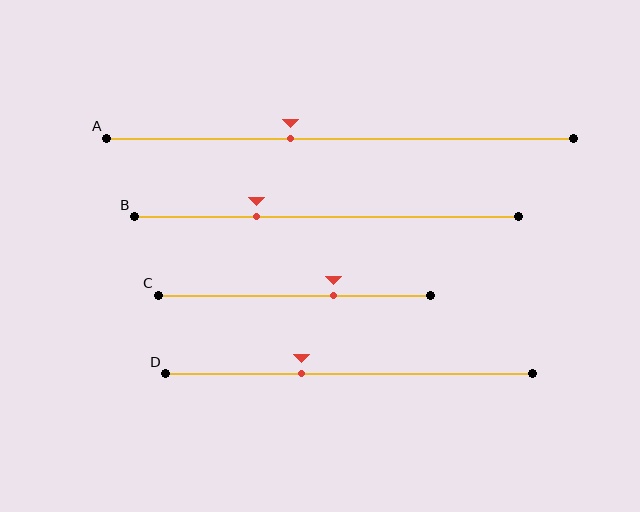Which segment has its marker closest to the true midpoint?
Segment A has its marker closest to the true midpoint.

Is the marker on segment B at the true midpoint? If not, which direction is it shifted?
No, the marker on segment B is shifted to the left by about 18% of the segment length.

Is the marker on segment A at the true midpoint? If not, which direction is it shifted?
No, the marker on segment A is shifted to the left by about 11% of the segment length.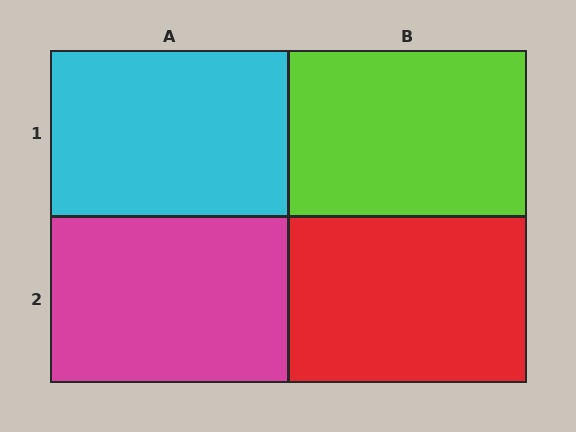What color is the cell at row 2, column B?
Red.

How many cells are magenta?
1 cell is magenta.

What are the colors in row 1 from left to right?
Cyan, lime.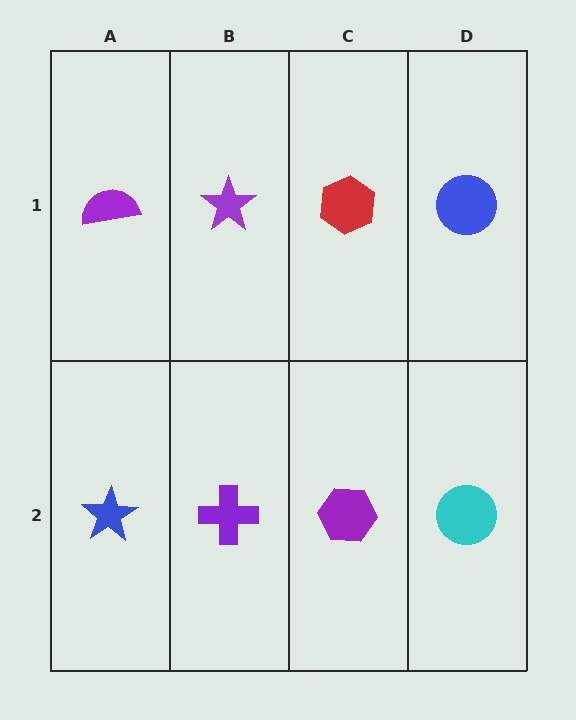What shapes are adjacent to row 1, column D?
A cyan circle (row 2, column D), a red hexagon (row 1, column C).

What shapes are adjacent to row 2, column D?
A blue circle (row 1, column D), a purple hexagon (row 2, column C).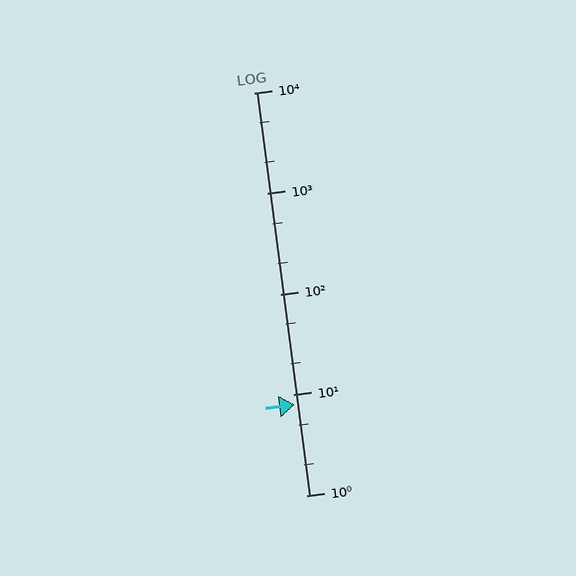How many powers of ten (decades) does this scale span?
The scale spans 4 decades, from 1 to 10000.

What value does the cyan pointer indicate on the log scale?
The pointer indicates approximately 7.9.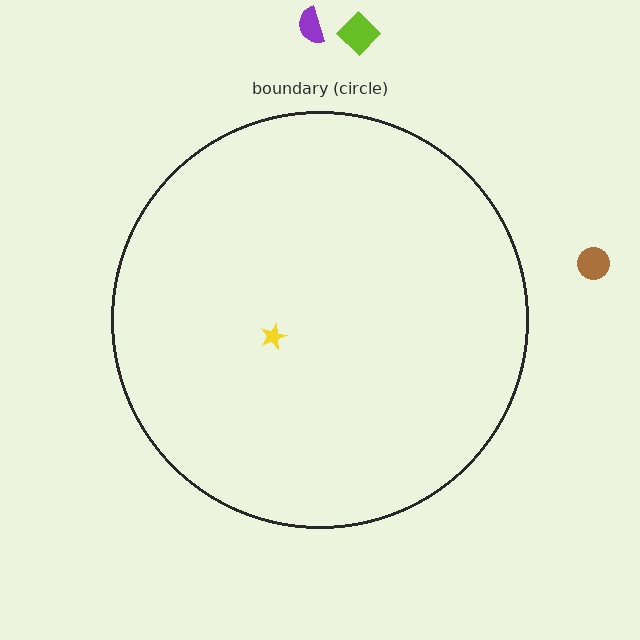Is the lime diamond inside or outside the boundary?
Outside.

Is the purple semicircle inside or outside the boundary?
Outside.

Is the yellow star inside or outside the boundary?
Inside.